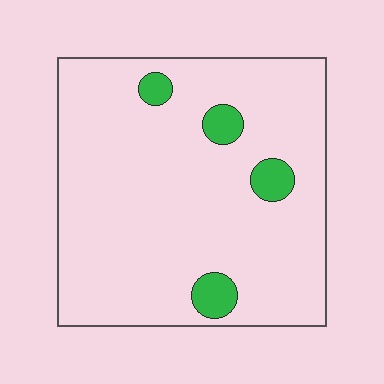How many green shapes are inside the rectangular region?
4.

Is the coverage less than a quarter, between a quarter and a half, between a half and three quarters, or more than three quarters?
Less than a quarter.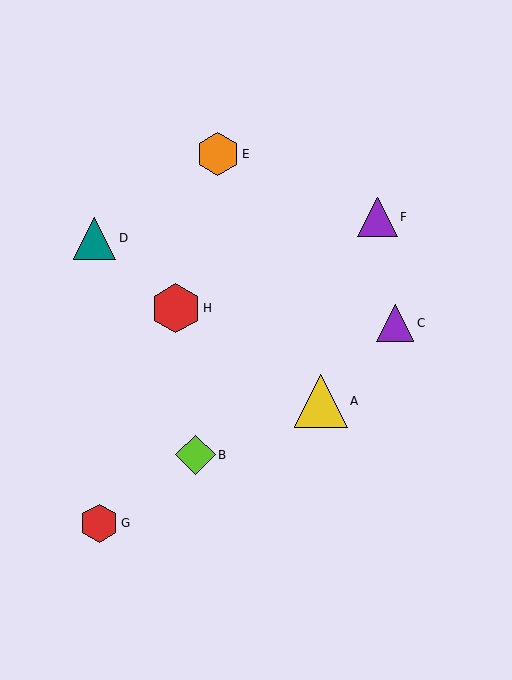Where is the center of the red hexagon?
The center of the red hexagon is at (99, 523).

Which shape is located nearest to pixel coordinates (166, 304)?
The red hexagon (labeled H) at (176, 308) is nearest to that location.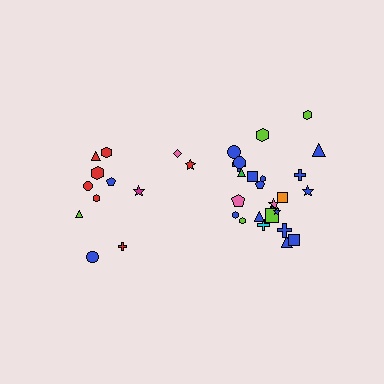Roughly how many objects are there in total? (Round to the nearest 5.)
Roughly 35 objects in total.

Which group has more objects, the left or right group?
The right group.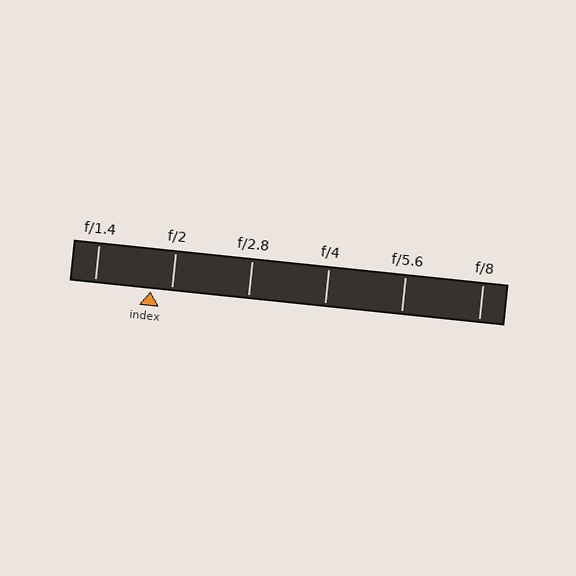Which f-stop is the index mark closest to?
The index mark is closest to f/2.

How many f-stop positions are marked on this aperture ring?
There are 6 f-stop positions marked.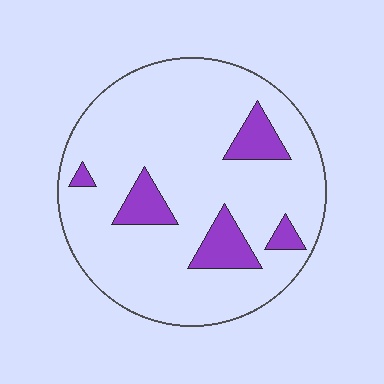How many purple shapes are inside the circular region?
5.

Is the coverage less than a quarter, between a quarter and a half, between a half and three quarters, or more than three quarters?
Less than a quarter.